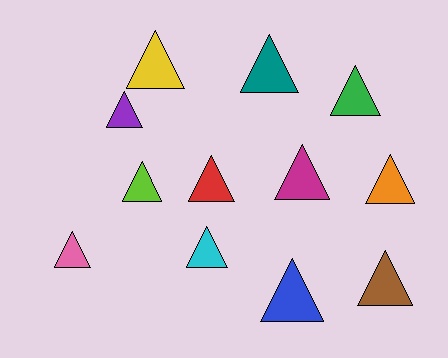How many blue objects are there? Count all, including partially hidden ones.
There is 1 blue object.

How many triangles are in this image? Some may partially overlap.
There are 12 triangles.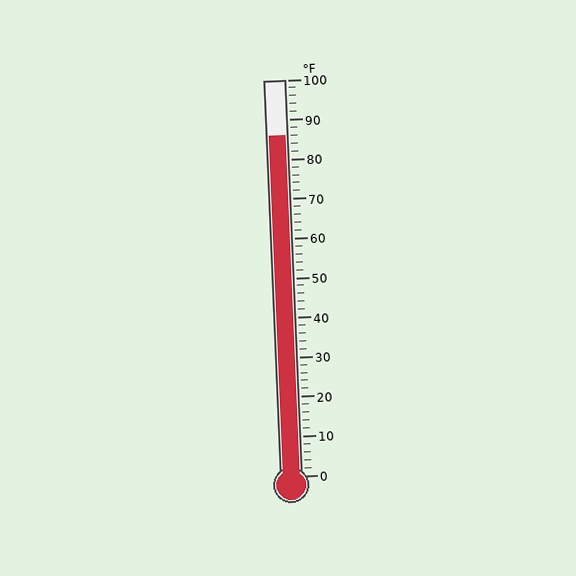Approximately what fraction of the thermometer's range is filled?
The thermometer is filled to approximately 85% of its range.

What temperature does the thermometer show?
The thermometer shows approximately 86°F.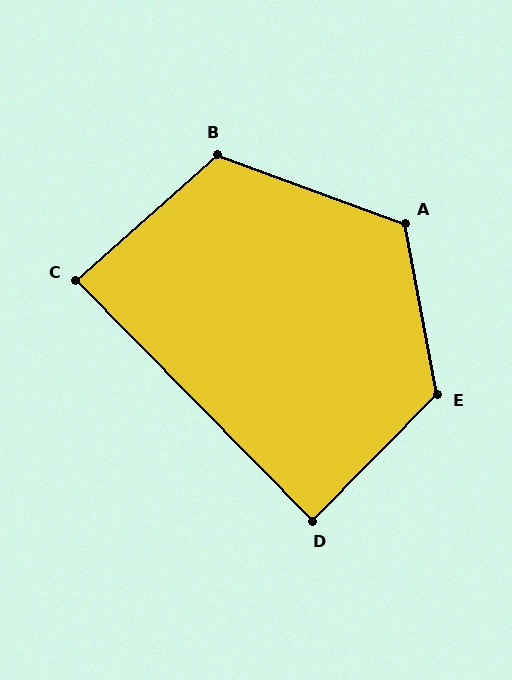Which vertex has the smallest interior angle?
C, at approximately 87 degrees.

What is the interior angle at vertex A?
Approximately 121 degrees (obtuse).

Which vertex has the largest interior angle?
E, at approximately 125 degrees.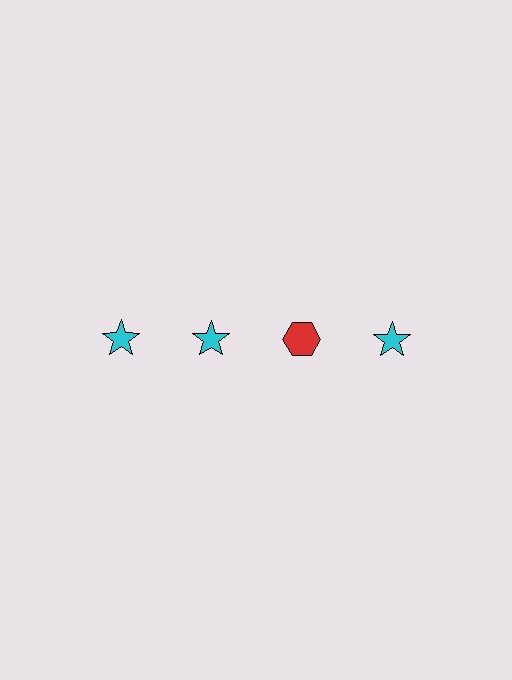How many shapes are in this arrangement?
There are 4 shapes arranged in a grid pattern.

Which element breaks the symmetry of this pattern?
The red hexagon in the top row, center column breaks the symmetry. All other shapes are cyan stars.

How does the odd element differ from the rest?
It differs in both color (red instead of cyan) and shape (hexagon instead of star).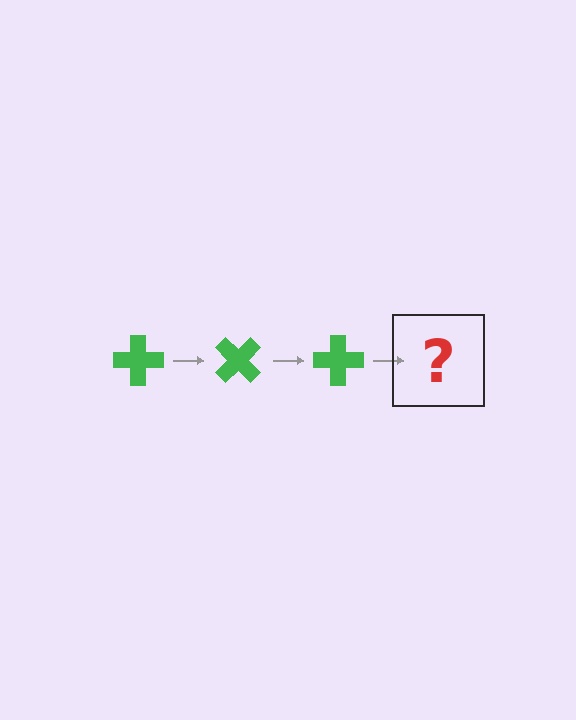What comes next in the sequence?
The next element should be a green cross rotated 135 degrees.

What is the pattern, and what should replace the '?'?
The pattern is that the cross rotates 45 degrees each step. The '?' should be a green cross rotated 135 degrees.